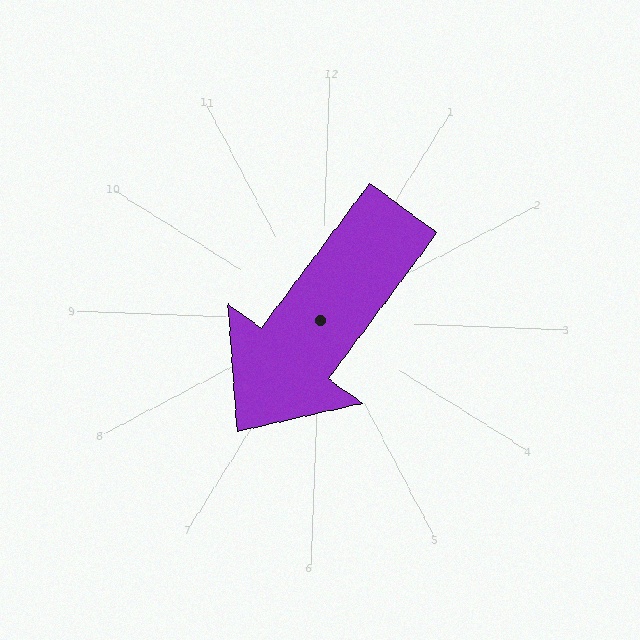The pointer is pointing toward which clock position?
Roughly 7 o'clock.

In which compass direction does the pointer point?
Southwest.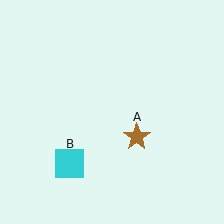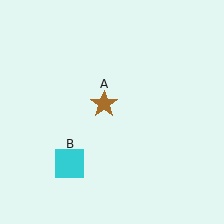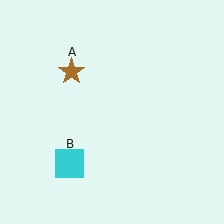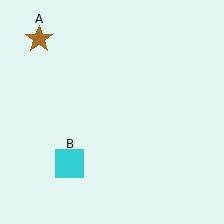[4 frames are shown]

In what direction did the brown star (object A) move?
The brown star (object A) moved up and to the left.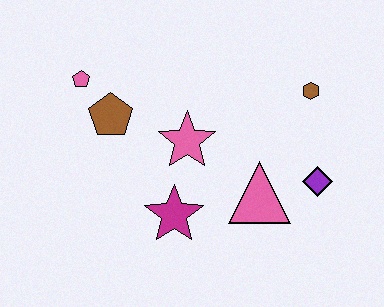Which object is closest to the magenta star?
The pink star is closest to the magenta star.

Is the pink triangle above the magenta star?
Yes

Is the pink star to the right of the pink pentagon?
Yes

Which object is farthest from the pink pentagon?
The purple diamond is farthest from the pink pentagon.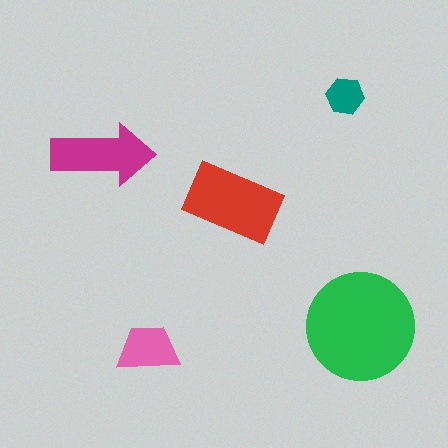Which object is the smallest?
The teal hexagon.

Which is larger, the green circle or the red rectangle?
The green circle.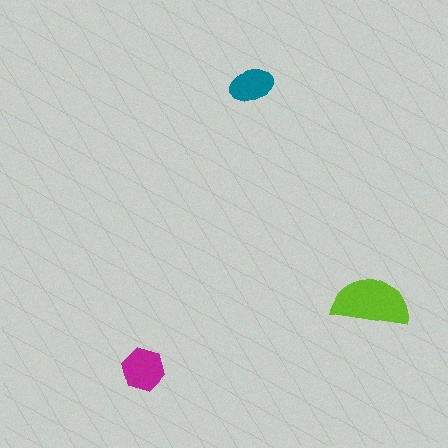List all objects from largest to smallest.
The lime semicircle, the magenta hexagon, the teal ellipse.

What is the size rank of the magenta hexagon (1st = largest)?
2nd.